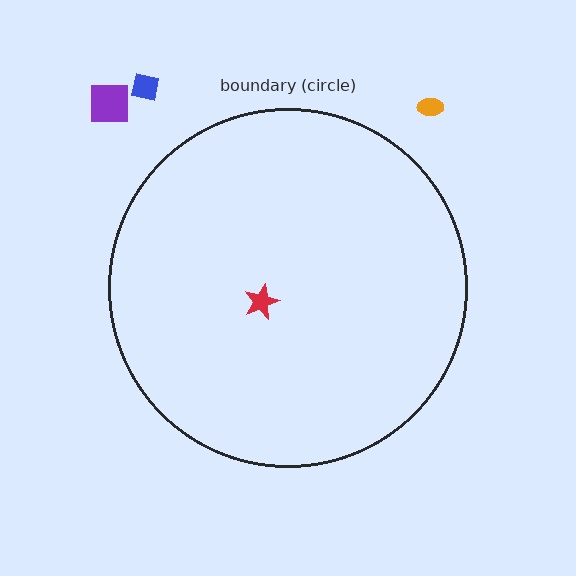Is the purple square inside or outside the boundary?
Outside.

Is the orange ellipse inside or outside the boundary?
Outside.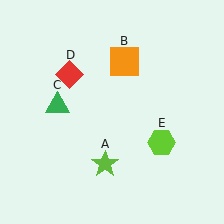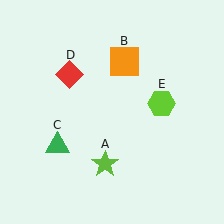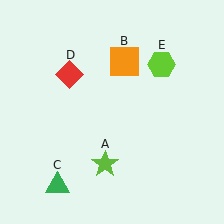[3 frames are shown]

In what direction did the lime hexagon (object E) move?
The lime hexagon (object E) moved up.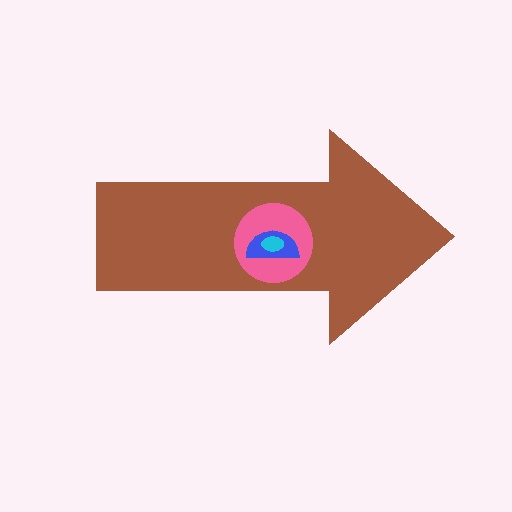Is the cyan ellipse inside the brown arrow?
Yes.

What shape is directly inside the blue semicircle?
The cyan ellipse.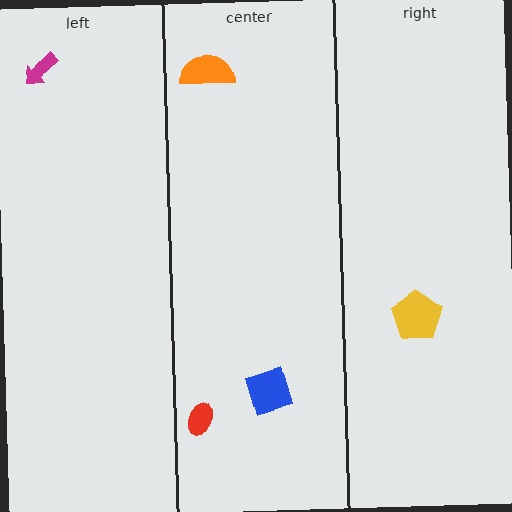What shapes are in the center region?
The orange semicircle, the blue diamond, the red ellipse.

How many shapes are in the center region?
3.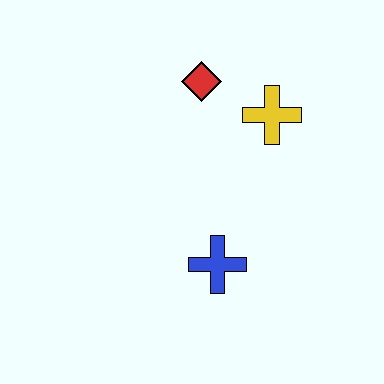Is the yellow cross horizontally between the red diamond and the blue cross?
No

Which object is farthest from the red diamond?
The blue cross is farthest from the red diamond.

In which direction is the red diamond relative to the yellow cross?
The red diamond is to the left of the yellow cross.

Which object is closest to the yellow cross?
The red diamond is closest to the yellow cross.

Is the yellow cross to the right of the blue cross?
Yes